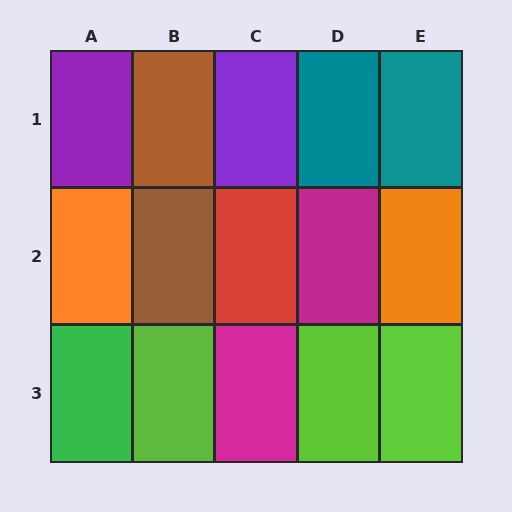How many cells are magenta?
2 cells are magenta.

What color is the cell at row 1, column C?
Purple.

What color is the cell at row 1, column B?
Brown.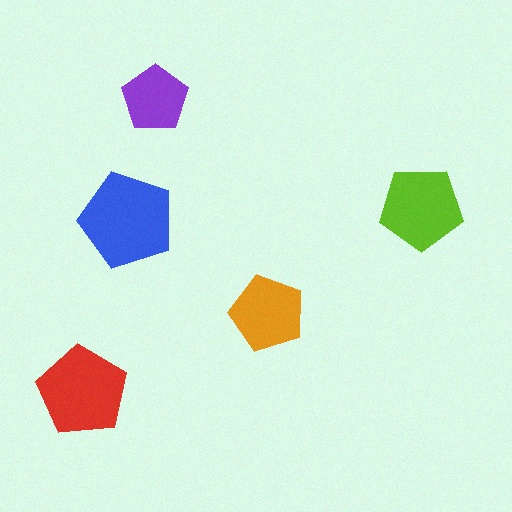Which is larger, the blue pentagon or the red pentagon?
The blue one.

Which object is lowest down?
The red pentagon is bottommost.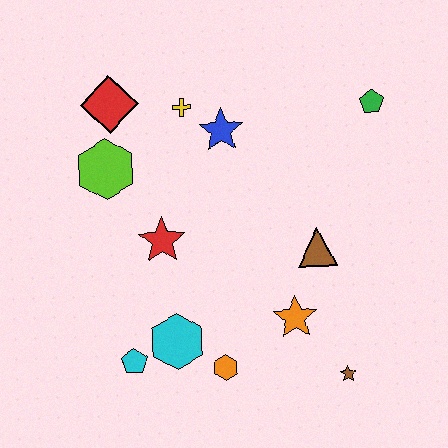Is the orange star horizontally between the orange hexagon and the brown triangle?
Yes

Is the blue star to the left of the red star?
No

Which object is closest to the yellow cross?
The blue star is closest to the yellow cross.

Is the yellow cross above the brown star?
Yes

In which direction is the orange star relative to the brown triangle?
The orange star is below the brown triangle.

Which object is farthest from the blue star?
The brown star is farthest from the blue star.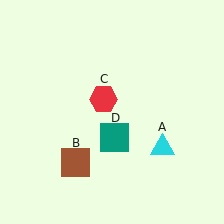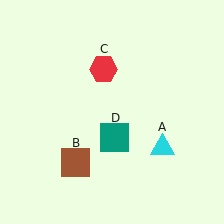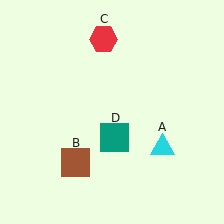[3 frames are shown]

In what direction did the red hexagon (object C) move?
The red hexagon (object C) moved up.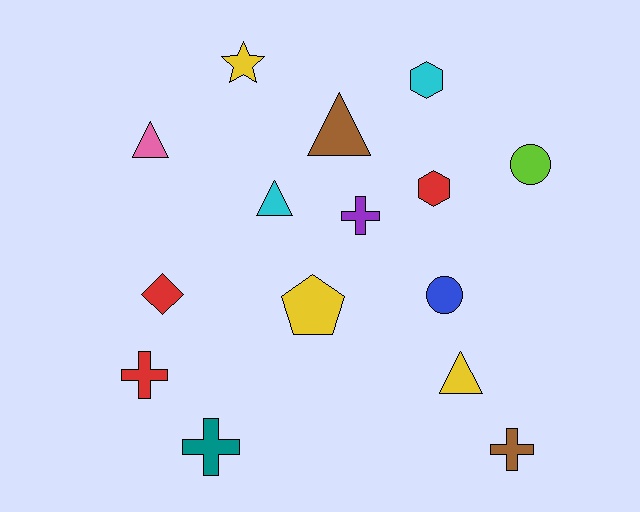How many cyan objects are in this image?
There are 2 cyan objects.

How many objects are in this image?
There are 15 objects.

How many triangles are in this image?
There are 4 triangles.